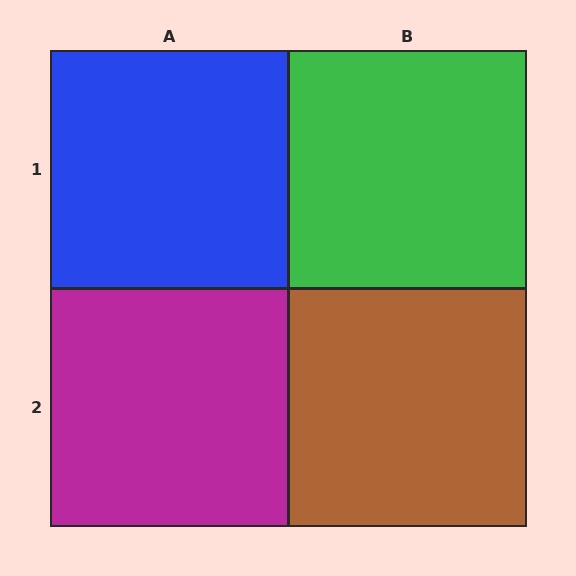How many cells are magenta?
1 cell is magenta.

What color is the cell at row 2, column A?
Magenta.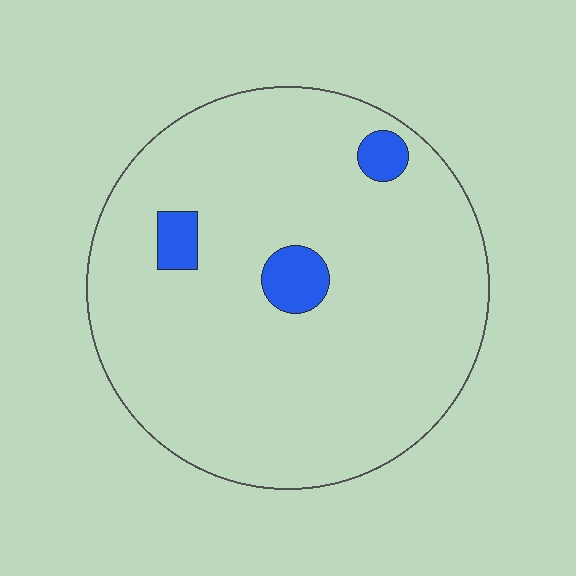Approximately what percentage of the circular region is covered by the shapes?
Approximately 5%.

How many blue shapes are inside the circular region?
3.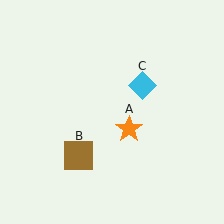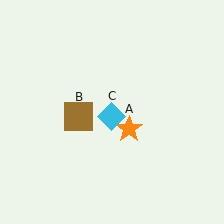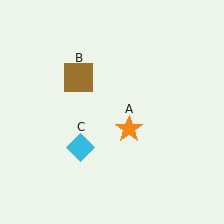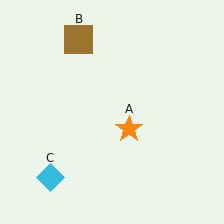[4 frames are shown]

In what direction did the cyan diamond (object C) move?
The cyan diamond (object C) moved down and to the left.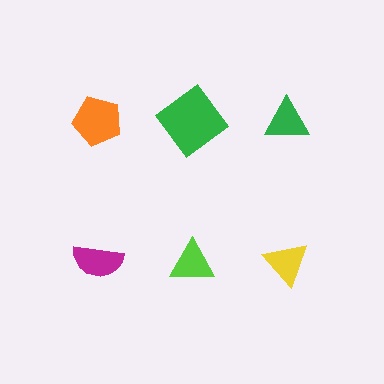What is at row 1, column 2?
A green diamond.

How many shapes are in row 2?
3 shapes.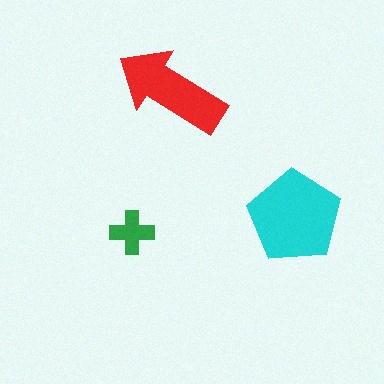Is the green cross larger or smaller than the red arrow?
Smaller.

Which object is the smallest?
The green cross.